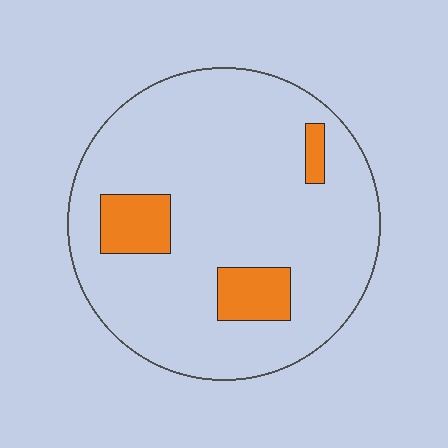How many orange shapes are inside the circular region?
3.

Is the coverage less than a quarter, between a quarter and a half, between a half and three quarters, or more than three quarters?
Less than a quarter.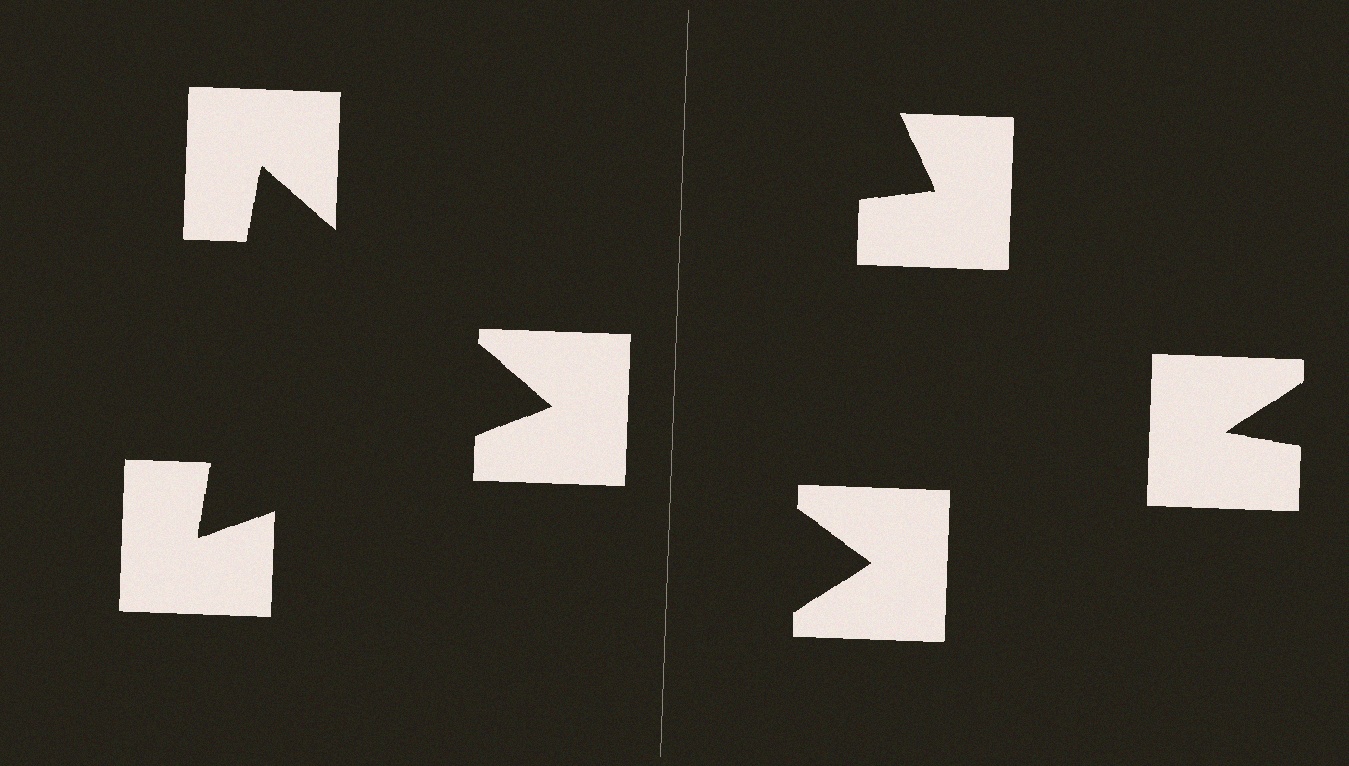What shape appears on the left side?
An illusory triangle.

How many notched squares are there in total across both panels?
6 — 3 on each side.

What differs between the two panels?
The notched squares are positioned identically on both sides; only the wedge orientations differ. On the left they align to a triangle; on the right they are misaligned.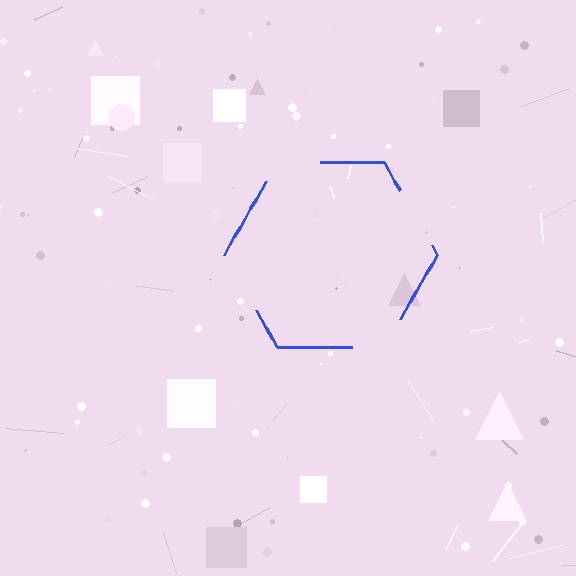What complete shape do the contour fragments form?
The contour fragments form a hexagon.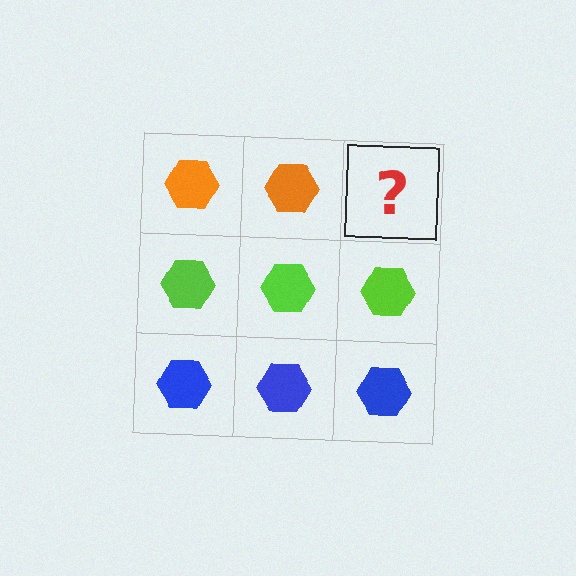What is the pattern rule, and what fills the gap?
The rule is that each row has a consistent color. The gap should be filled with an orange hexagon.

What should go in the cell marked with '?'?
The missing cell should contain an orange hexagon.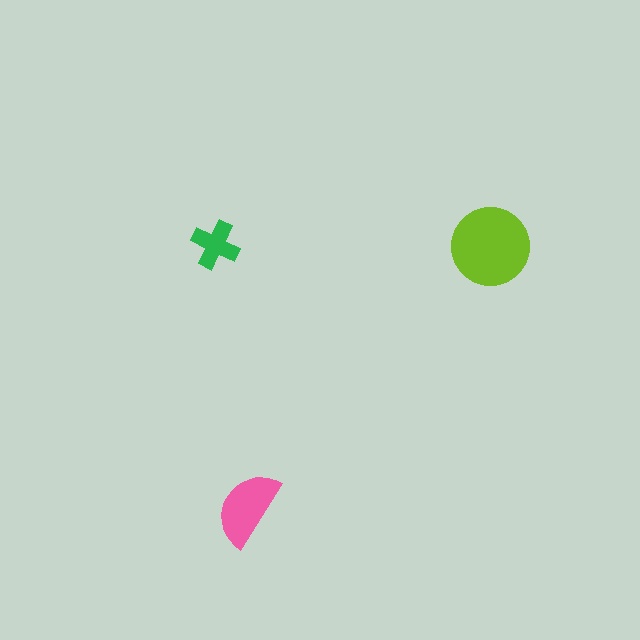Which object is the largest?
The lime circle.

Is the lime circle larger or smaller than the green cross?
Larger.